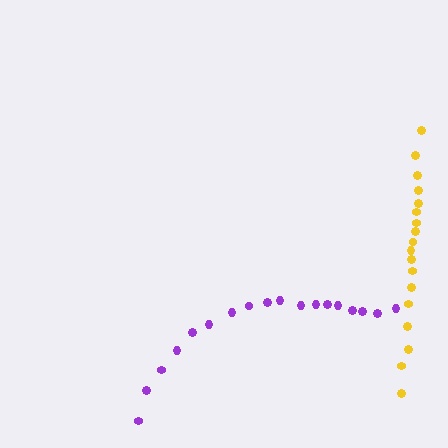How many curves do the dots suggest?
There are 2 distinct paths.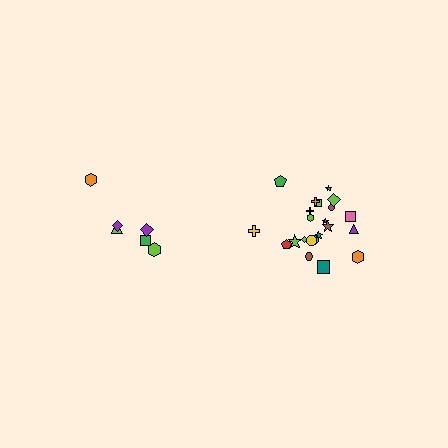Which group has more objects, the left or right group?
The right group.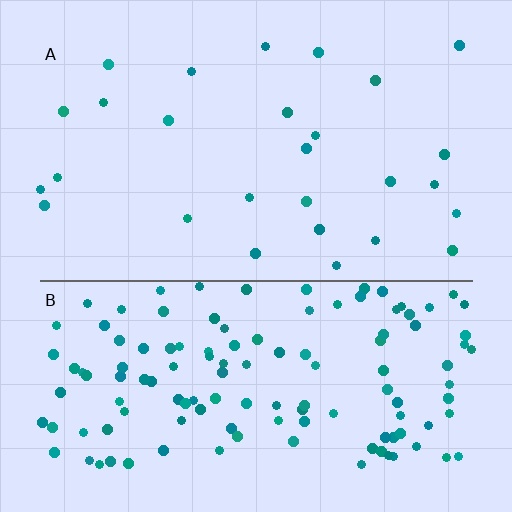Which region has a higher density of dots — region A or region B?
B (the bottom).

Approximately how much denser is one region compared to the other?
Approximately 4.8× — region B over region A.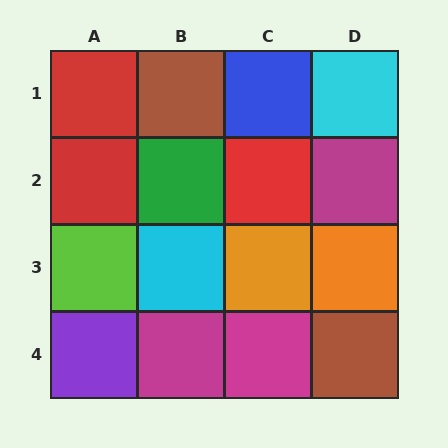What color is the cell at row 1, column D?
Cyan.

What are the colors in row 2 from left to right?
Red, green, red, magenta.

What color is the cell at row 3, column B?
Cyan.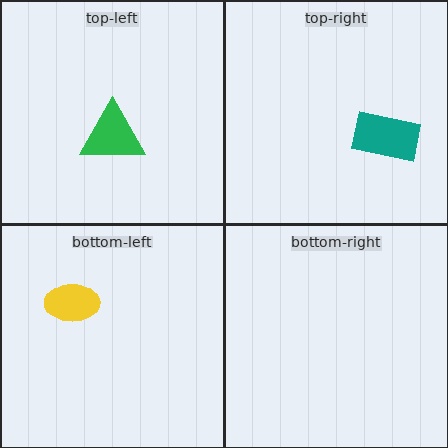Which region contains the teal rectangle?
The top-right region.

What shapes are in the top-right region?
The teal rectangle.